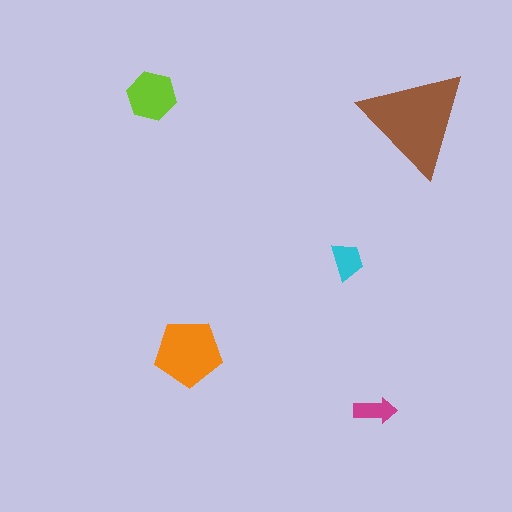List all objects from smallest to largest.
The magenta arrow, the cyan trapezoid, the lime hexagon, the orange pentagon, the brown triangle.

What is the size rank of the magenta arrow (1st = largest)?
5th.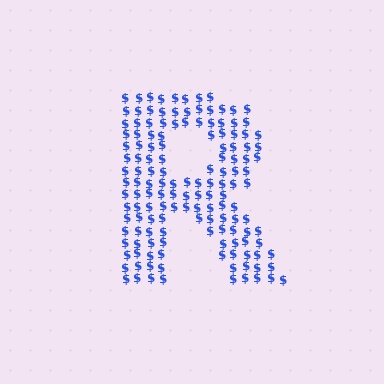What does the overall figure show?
The overall figure shows the letter R.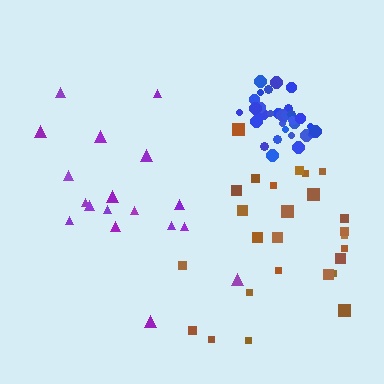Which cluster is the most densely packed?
Blue.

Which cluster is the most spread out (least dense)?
Brown.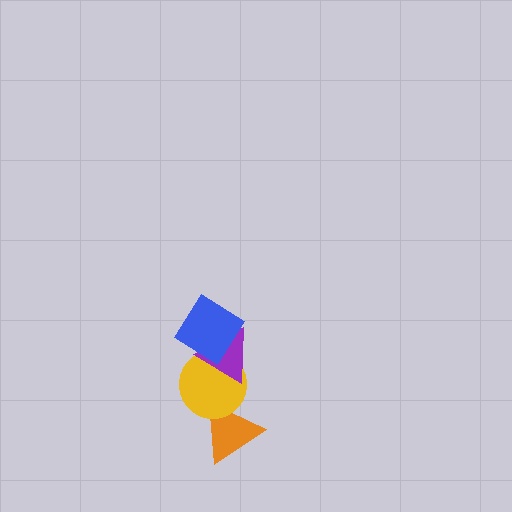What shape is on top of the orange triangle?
The yellow circle is on top of the orange triangle.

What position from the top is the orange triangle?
The orange triangle is 4th from the top.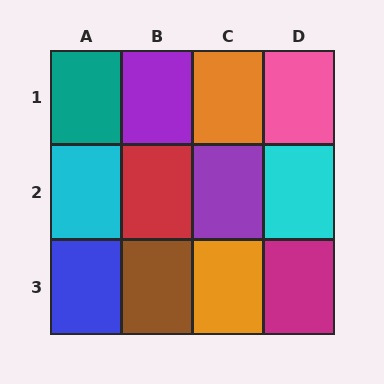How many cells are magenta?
1 cell is magenta.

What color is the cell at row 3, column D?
Magenta.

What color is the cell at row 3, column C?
Orange.